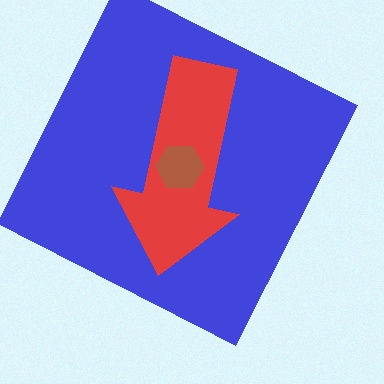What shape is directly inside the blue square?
The red arrow.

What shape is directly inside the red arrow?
The brown hexagon.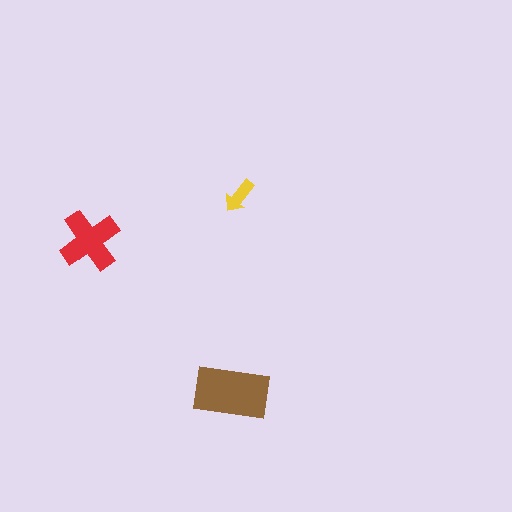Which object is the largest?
The brown rectangle.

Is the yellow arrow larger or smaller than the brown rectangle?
Smaller.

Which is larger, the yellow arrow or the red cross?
The red cross.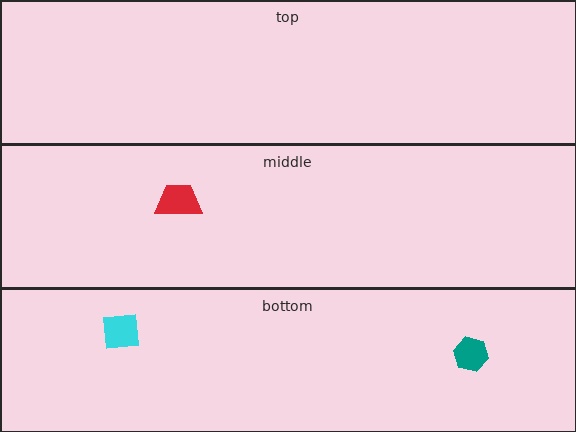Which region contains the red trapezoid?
The middle region.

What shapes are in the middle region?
The red trapezoid.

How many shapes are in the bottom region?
2.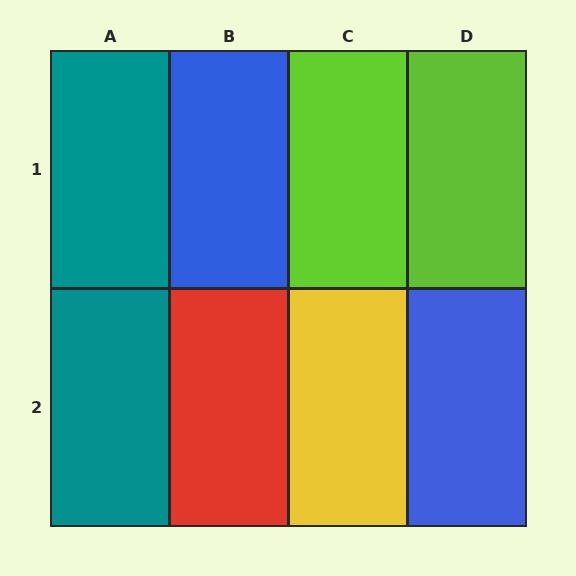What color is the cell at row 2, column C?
Yellow.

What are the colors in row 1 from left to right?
Teal, blue, lime, lime.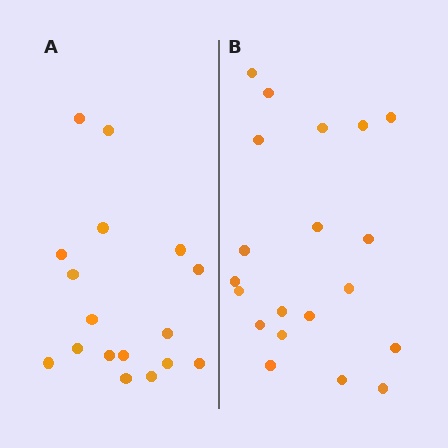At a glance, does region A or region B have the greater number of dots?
Region B (the right region) has more dots.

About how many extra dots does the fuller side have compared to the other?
Region B has just a few more — roughly 2 or 3 more dots than region A.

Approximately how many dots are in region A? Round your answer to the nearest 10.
About 20 dots. (The exact count is 17, which rounds to 20.)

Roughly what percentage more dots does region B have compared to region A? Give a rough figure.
About 20% more.